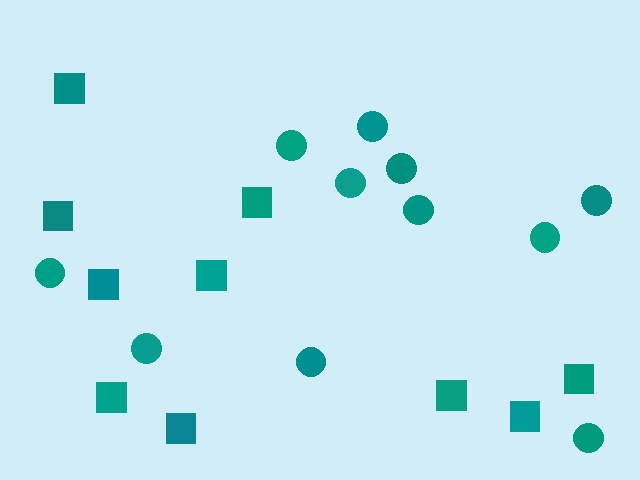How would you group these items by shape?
There are 2 groups: one group of circles (11) and one group of squares (10).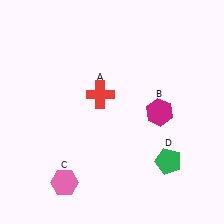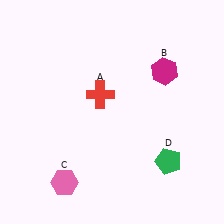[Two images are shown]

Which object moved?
The magenta hexagon (B) moved up.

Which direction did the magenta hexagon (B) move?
The magenta hexagon (B) moved up.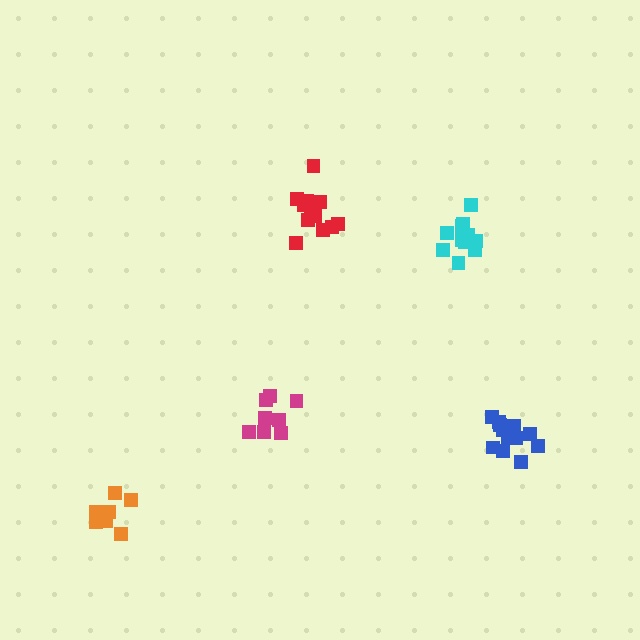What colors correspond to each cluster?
The clusters are colored: orange, red, blue, magenta, cyan.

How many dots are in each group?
Group 1: 7 dots, Group 2: 12 dots, Group 3: 12 dots, Group 4: 8 dots, Group 5: 11 dots (50 total).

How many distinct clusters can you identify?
There are 5 distinct clusters.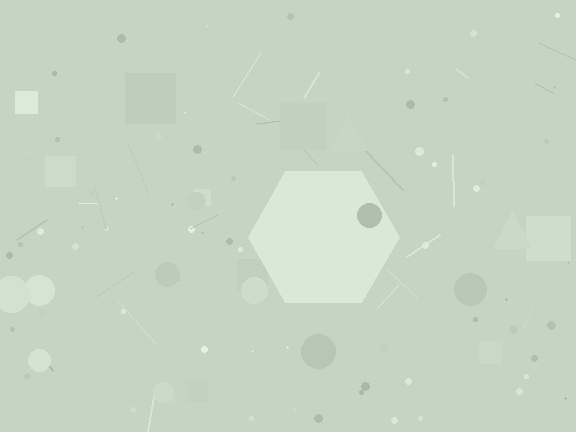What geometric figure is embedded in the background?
A hexagon is embedded in the background.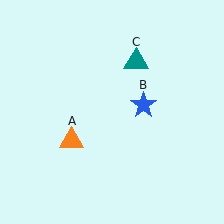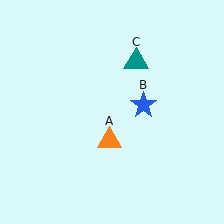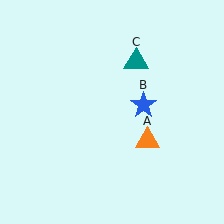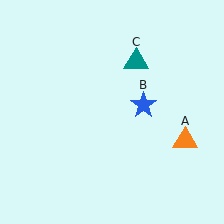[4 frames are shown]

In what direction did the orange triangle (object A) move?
The orange triangle (object A) moved right.